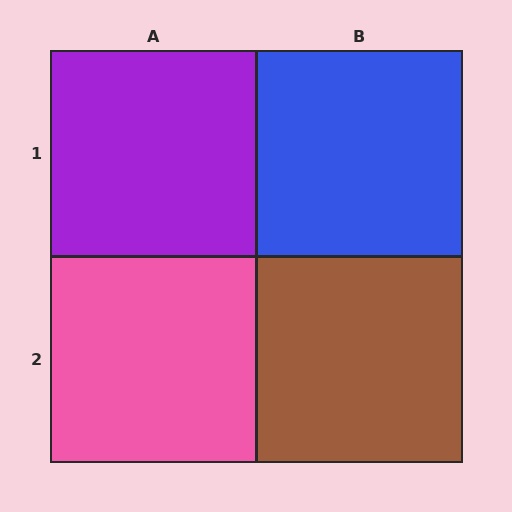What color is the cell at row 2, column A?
Pink.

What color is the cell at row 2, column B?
Brown.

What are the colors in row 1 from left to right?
Purple, blue.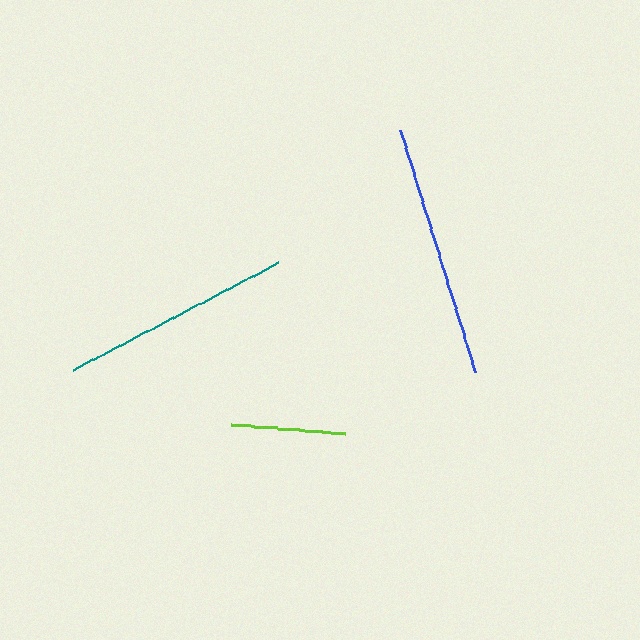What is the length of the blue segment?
The blue segment is approximately 254 pixels long.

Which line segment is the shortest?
The lime line is the shortest at approximately 114 pixels.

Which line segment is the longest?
The blue line is the longest at approximately 254 pixels.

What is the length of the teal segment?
The teal segment is approximately 231 pixels long.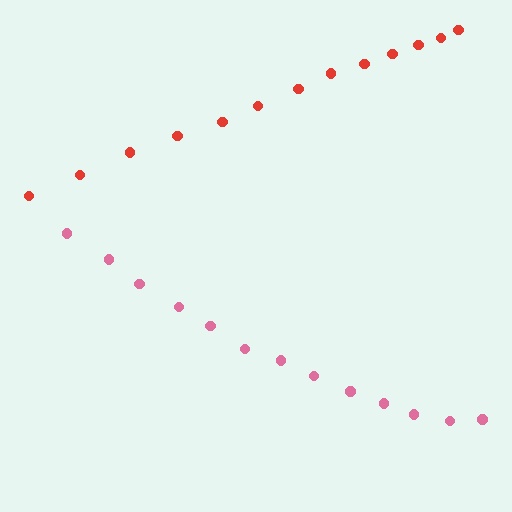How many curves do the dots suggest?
There are 2 distinct paths.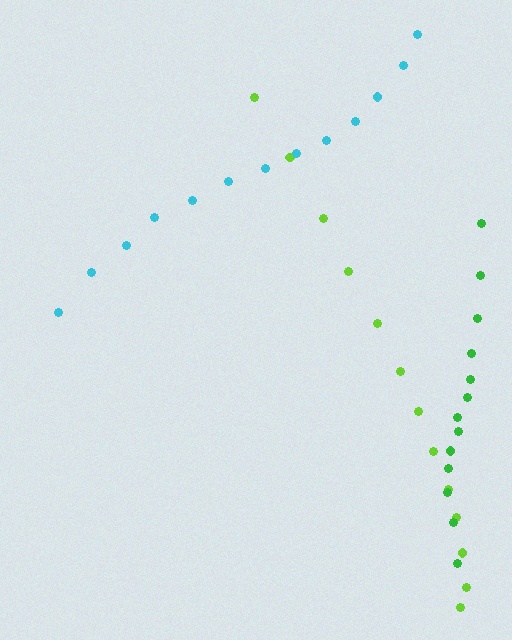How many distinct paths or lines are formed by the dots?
There are 3 distinct paths.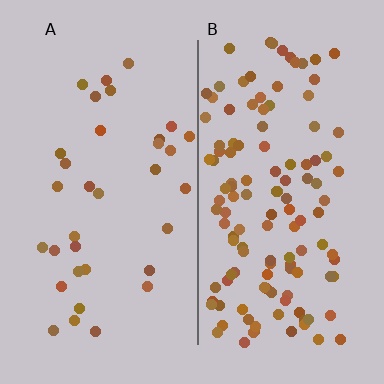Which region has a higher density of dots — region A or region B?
B (the right).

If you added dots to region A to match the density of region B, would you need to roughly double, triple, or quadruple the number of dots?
Approximately quadruple.